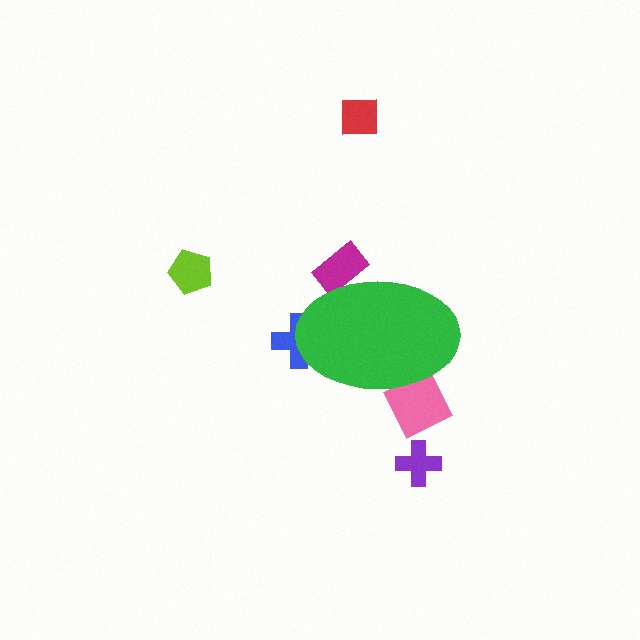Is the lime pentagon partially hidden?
No, the lime pentagon is fully visible.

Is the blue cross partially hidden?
Yes, the blue cross is partially hidden behind the green ellipse.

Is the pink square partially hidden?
Yes, the pink square is partially hidden behind the green ellipse.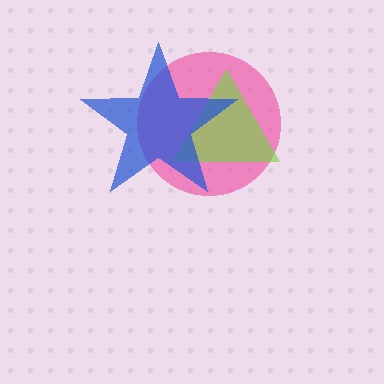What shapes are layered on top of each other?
The layered shapes are: a pink circle, a lime triangle, a blue star.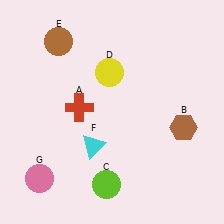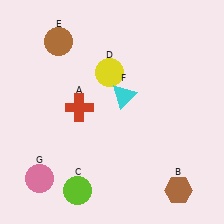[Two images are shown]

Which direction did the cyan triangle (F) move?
The cyan triangle (F) moved up.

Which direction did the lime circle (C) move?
The lime circle (C) moved left.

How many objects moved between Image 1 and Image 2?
3 objects moved between the two images.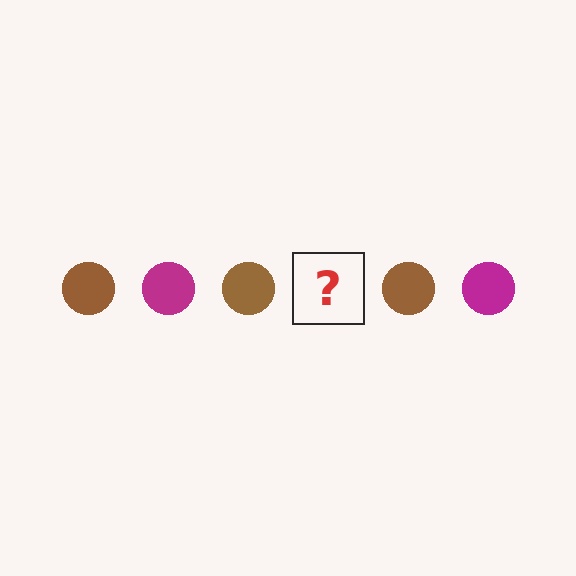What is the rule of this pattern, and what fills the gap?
The rule is that the pattern cycles through brown, magenta circles. The gap should be filled with a magenta circle.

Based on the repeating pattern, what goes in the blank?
The blank should be a magenta circle.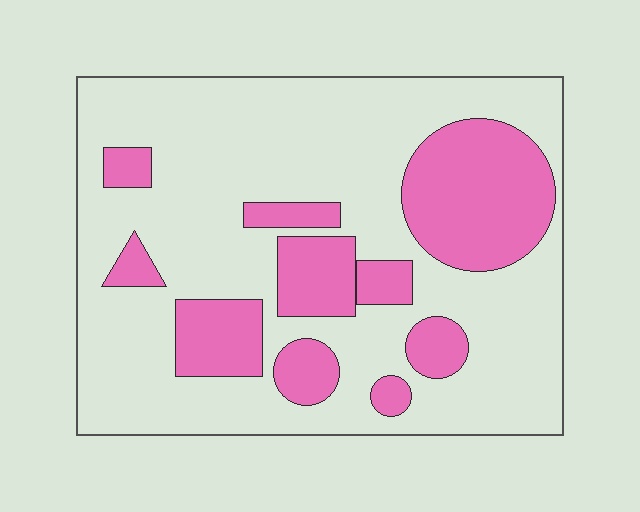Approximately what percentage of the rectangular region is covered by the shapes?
Approximately 30%.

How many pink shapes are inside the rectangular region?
10.